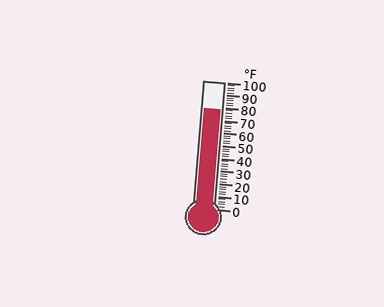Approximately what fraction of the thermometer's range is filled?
The thermometer is filled to approximately 80% of its range.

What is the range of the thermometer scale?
The thermometer scale ranges from 0°F to 100°F.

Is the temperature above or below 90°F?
The temperature is below 90°F.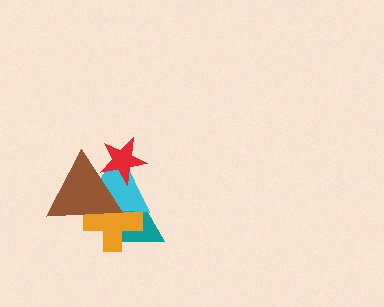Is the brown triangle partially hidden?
No, no other shape covers it.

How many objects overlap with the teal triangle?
3 objects overlap with the teal triangle.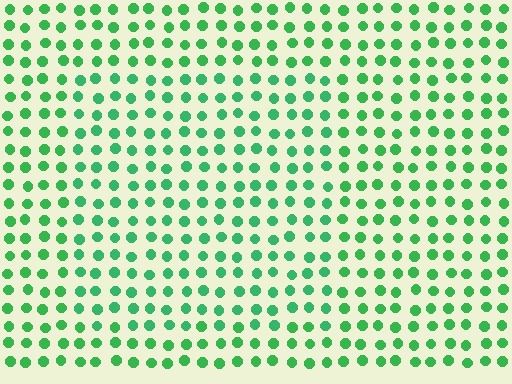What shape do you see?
I see a rectangle.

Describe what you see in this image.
The image is filled with small green elements in a uniform arrangement. A rectangle-shaped region is visible where the elements are tinted to a slightly different hue, forming a subtle color boundary.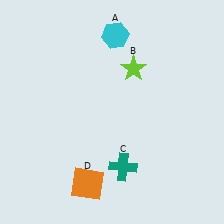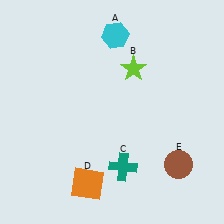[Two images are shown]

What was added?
A brown circle (E) was added in Image 2.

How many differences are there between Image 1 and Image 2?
There is 1 difference between the two images.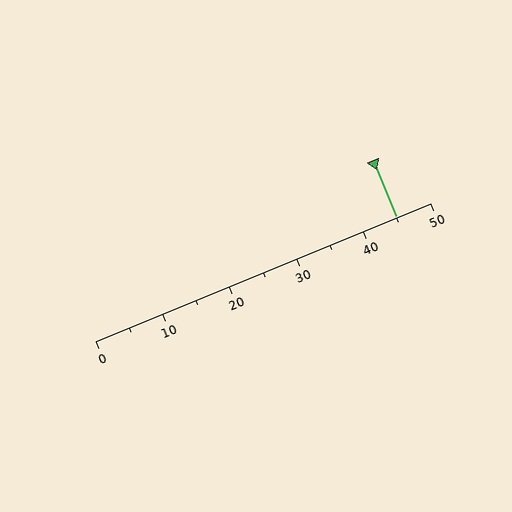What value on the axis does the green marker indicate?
The marker indicates approximately 45.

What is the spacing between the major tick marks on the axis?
The major ticks are spaced 10 apart.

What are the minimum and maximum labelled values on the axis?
The axis runs from 0 to 50.